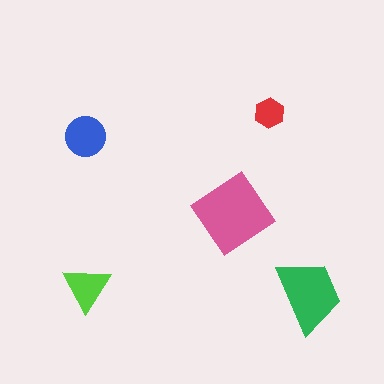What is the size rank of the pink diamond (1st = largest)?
1st.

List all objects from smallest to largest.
The red hexagon, the lime triangle, the blue circle, the green trapezoid, the pink diamond.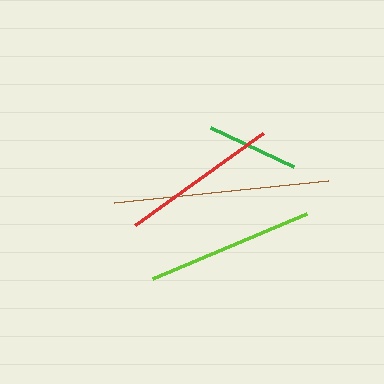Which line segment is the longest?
The brown line is the longest at approximately 215 pixels.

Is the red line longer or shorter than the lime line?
The lime line is longer than the red line.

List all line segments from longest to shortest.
From longest to shortest: brown, lime, red, green.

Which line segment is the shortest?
The green line is the shortest at approximately 91 pixels.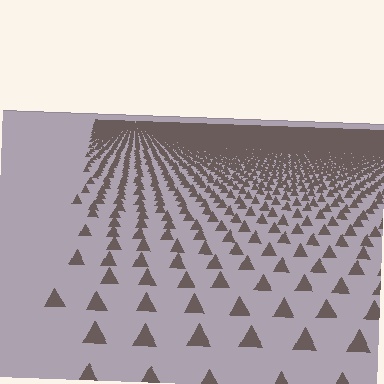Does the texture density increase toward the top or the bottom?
Density increases toward the top.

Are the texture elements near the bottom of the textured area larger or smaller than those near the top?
Larger. Near the bottom, elements are closer to the viewer and appear at a bigger on-screen size.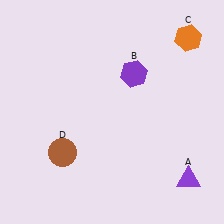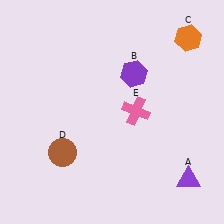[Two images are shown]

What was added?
A pink cross (E) was added in Image 2.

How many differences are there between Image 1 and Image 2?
There is 1 difference between the two images.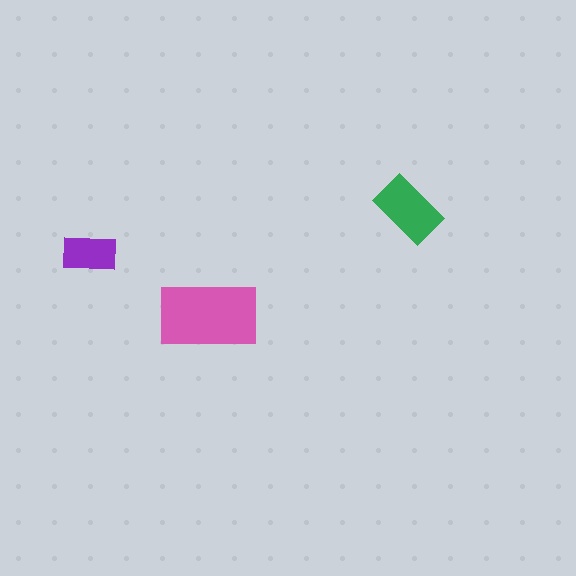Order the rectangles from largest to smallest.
the pink one, the green one, the purple one.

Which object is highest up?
The green rectangle is topmost.